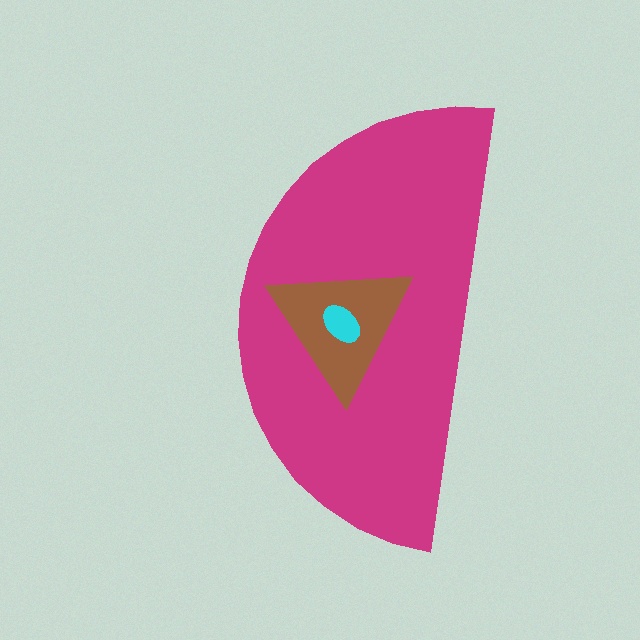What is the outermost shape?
The magenta semicircle.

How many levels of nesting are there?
3.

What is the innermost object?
The cyan ellipse.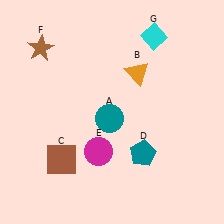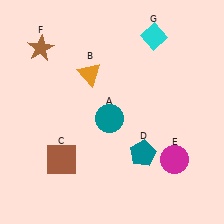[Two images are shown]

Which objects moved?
The objects that moved are: the orange triangle (B), the magenta circle (E).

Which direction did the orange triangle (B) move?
The orange triangle (B) moved left.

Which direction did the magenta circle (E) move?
The magenta circle (E) moved right.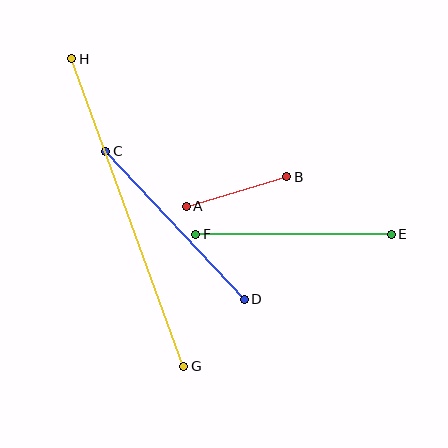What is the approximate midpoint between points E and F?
The midpoint is at approximately (294, 234) pixels.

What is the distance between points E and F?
The distance is approximately 195 pixels.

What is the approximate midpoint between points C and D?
The midpoint is at approximately (175, 225) pixels.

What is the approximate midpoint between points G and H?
The midpoint is at approximately (128, 213) pixels.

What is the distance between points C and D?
The distance is approximately 203 pixels.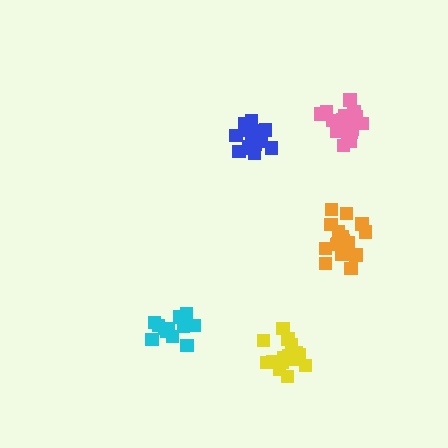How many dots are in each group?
Group 1: 20 dots, Group 2: 19 dots, Group 3: 20 dots, Group 4: 15 dots, Group 5: 17 dots (91 total).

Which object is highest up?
The pink cluster is topmost.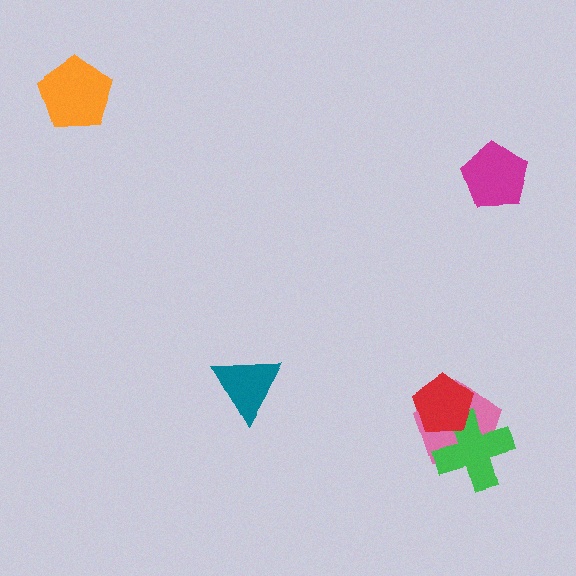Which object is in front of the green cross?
The red pentagon is in front of the green cross.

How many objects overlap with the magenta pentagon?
0 objects overlap with the magenta pentagon.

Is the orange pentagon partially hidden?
No, no other shape covers it.